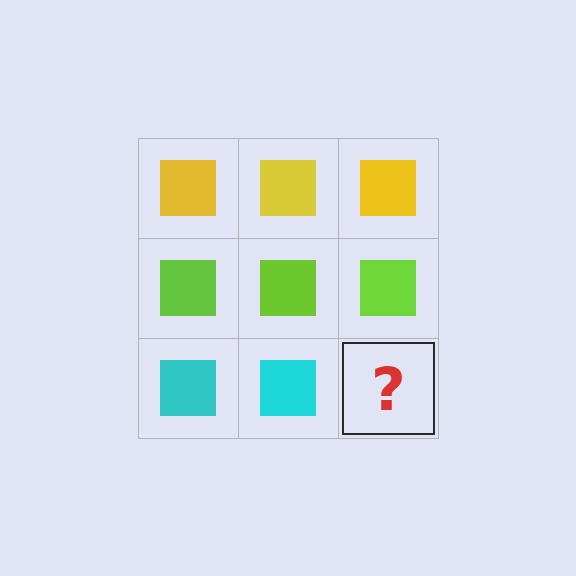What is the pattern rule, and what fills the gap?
The rule is that each row has a consistent color. The gap should be filled with a cyan square.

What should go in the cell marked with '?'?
The missing cell should contain a cyan square.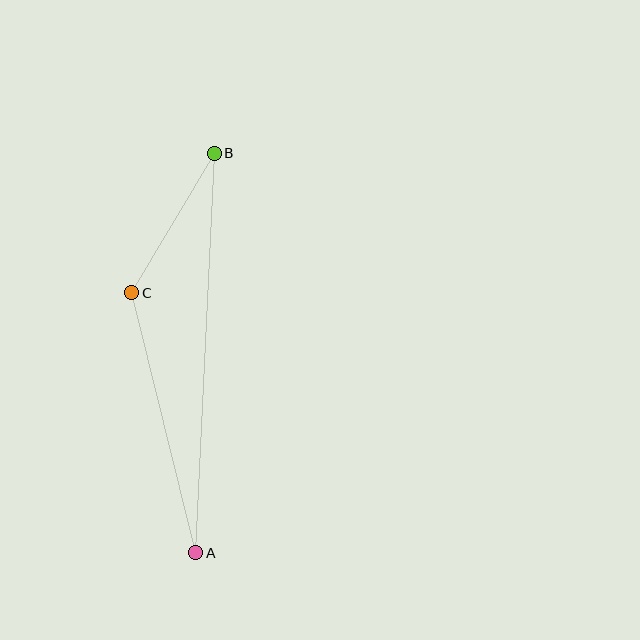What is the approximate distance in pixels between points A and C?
The distance between A and C is approximately 268 pixels.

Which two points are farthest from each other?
Points A and B are farthest from each other.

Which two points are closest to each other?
Points B and C are closest to each other.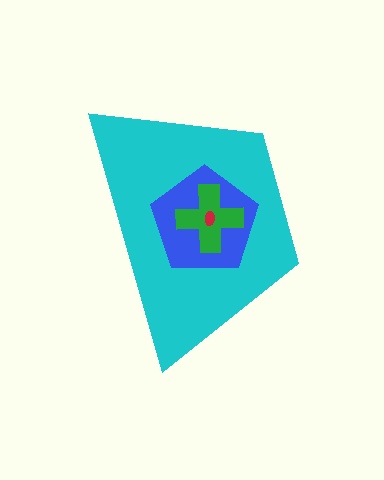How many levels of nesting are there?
4.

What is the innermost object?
The red ellipse.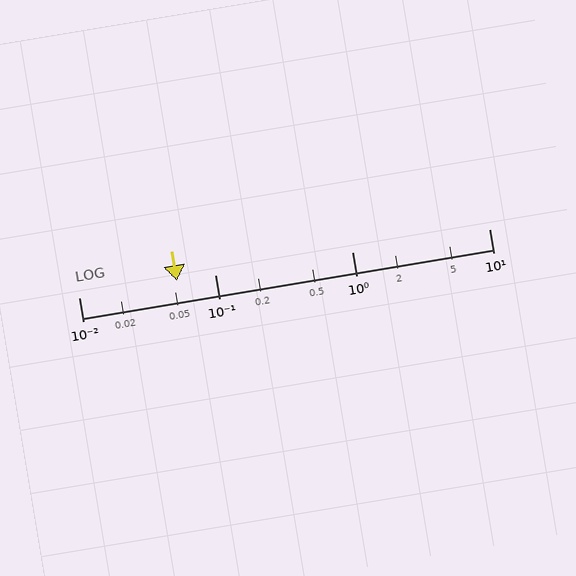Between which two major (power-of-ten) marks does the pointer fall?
The pointer is between 0.01 and 0.1.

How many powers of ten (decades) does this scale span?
The scale spans 3 decades, from 0.01 to 10.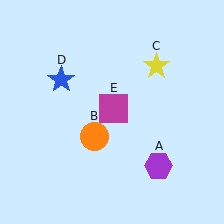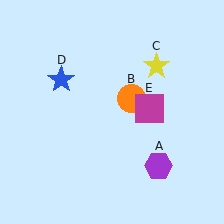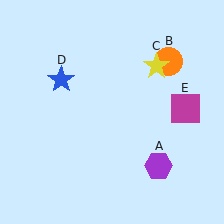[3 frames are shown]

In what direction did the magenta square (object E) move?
The magenta square (object E) moved right.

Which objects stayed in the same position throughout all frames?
Purple hexagon (object A) and yellow star (object C) and blue star (object D) remained stationary.